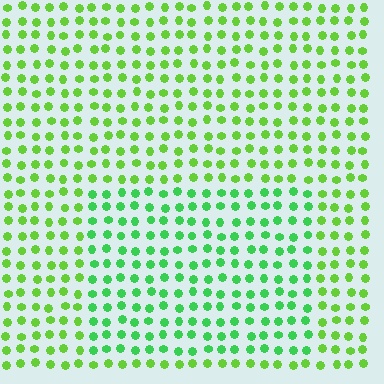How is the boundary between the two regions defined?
The boundary is defined purely by a slight shift in hue (about 29 degrees). Spacing, size, and orientation are identical on both sides.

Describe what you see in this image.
The image is filled with small lime elements in a uniform arrangement. A rectangle-shaped region is visible where the elements are tinted to a slightly different hue, forming a subtle color boundary.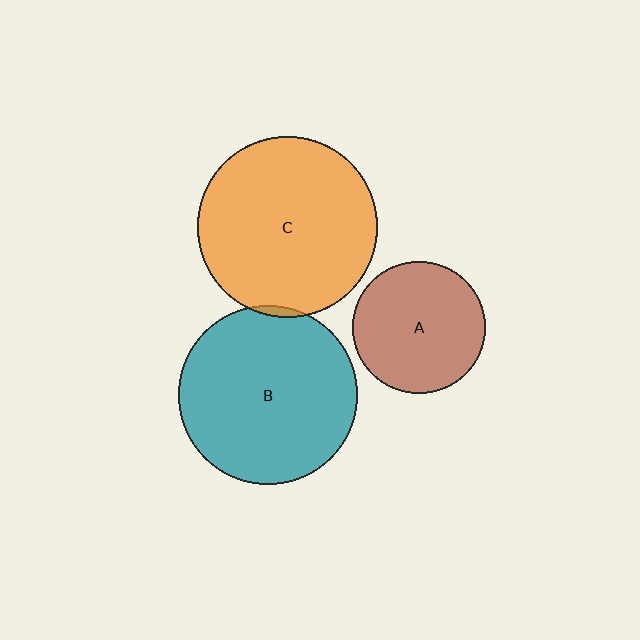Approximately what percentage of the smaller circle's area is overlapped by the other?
Approximately 5%.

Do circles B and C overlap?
Yes.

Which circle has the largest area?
Circle C (orange).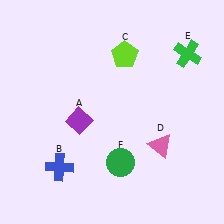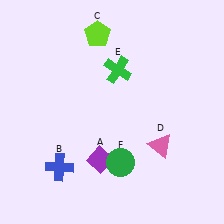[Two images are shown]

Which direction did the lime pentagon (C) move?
The lime pentagon (C) moved left.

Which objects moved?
The objects that moved are: the purple diamond (A), the lime pentagon (C), the green cross (E).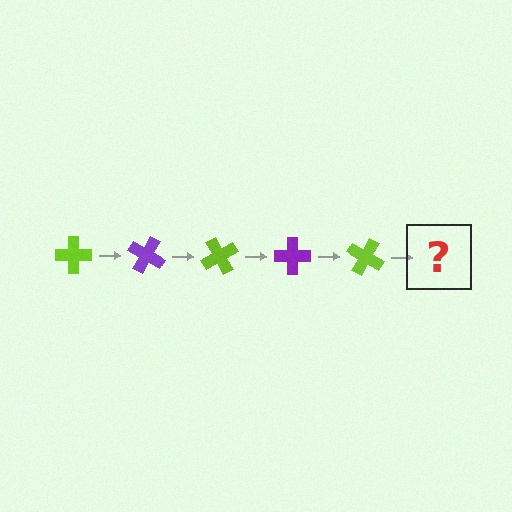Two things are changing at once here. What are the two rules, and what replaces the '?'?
The two rules are that it rotates 30 degrees each step and the color cycles through lime and purple. The '?' should be a purple cross, rotated 150 degrees from the start.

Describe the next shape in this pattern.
It should be a purple cross, rotated 150 degrees from the start.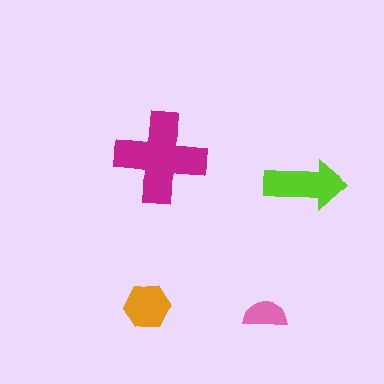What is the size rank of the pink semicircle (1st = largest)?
4th.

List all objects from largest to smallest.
The magenta cross, the lime arrow, the orange hexagon, the pink semicircle.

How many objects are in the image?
There are 4 objects in the image.